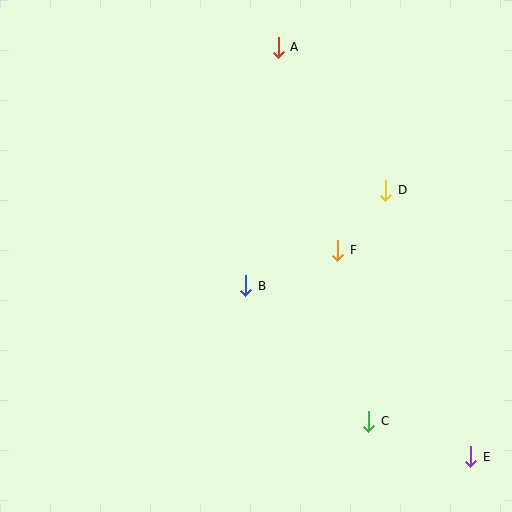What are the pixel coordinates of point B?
Point B is at (246, 286).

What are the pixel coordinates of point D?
Point D is at (386, 190).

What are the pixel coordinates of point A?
Point A is at (278, 47).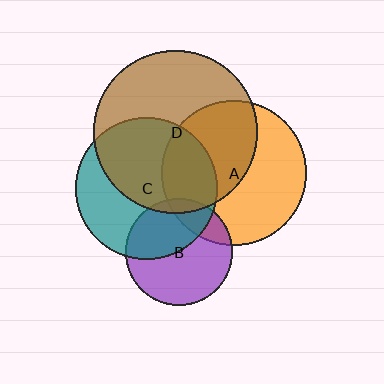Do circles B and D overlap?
Yes.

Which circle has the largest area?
Circle D (brown).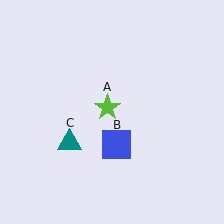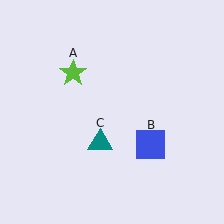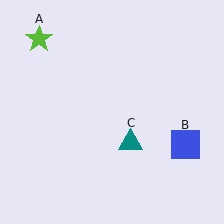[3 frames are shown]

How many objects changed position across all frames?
3 objects changed position: lime star (object A), blue square (object B), teal triangle (object C).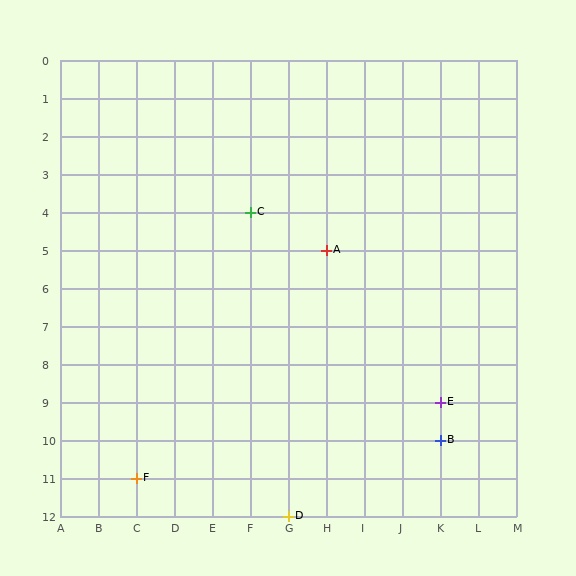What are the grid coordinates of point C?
Point C is at grid coordinates (F, 4).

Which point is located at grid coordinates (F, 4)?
Point C is at (F, 4).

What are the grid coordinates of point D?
Point D is at grid coordinates (G, 12).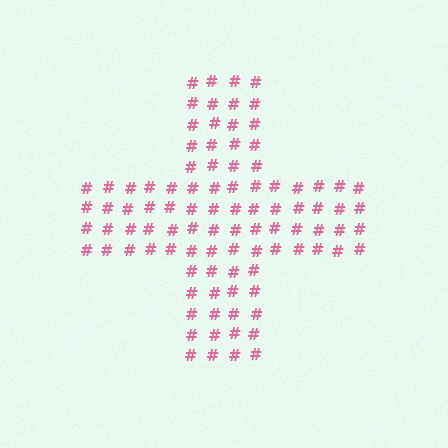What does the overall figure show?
The overall figure shows a cross.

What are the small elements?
The small elements are hash symbols.